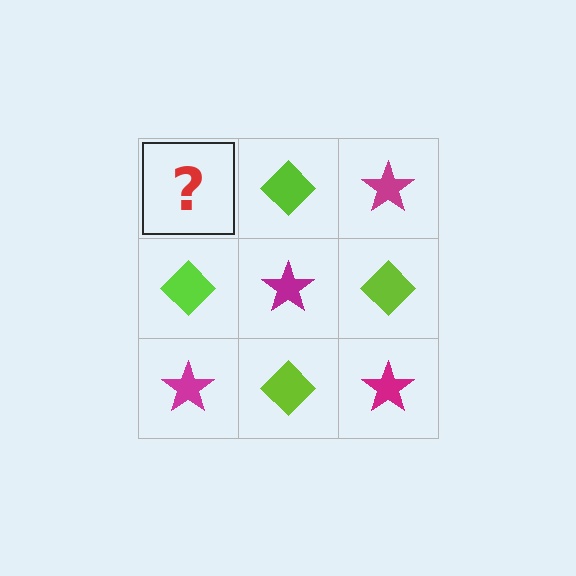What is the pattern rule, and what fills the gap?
The rule is that it alternates magenta star and lime diamond in a checkerboard pattern. The gap should be filled with a magenta star.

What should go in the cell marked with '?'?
The missing cell should contain a magenta star.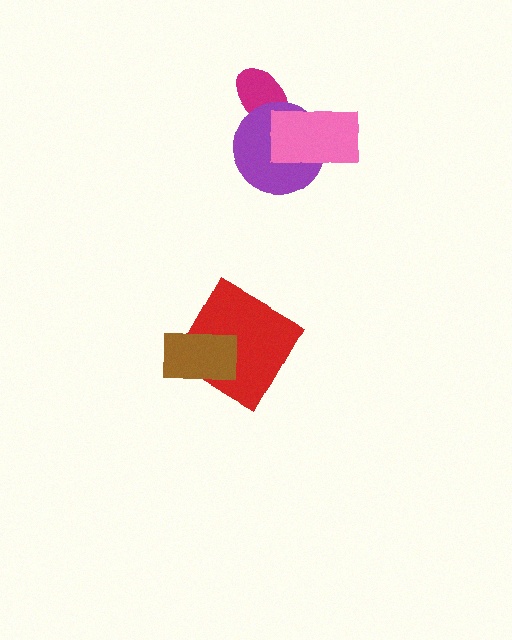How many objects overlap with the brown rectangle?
1 object overlaps with the brown rectangle.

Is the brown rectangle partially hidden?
No, no other shape covers it.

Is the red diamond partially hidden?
Yes, it is partially covered by another shape.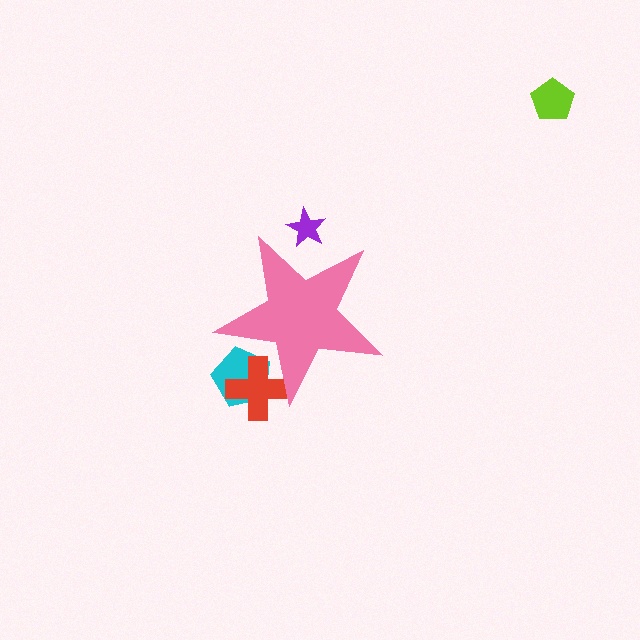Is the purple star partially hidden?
Yes, the purple star is partially hidden behind the pink star.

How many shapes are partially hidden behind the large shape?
3 shapes are partially hidden.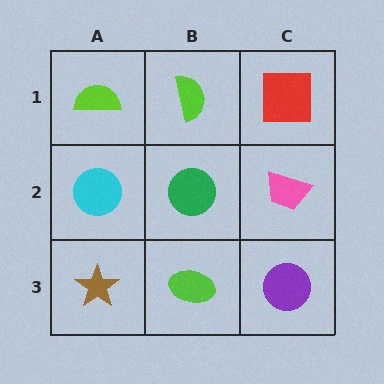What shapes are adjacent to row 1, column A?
A cyan circle (row 2, column A), a lime semicircle (row 1, column B).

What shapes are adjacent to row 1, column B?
A green circle (row 2, column B), a lime semicircle (row 1, column A), a red square (row 1, column C).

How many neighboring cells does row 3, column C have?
2.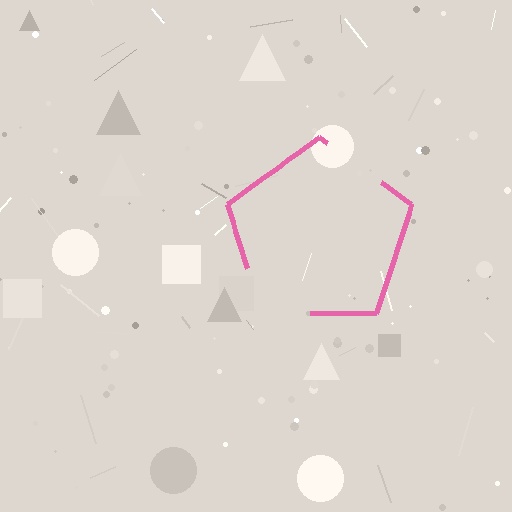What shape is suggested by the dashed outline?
The dashed outline suggests a pentagon.